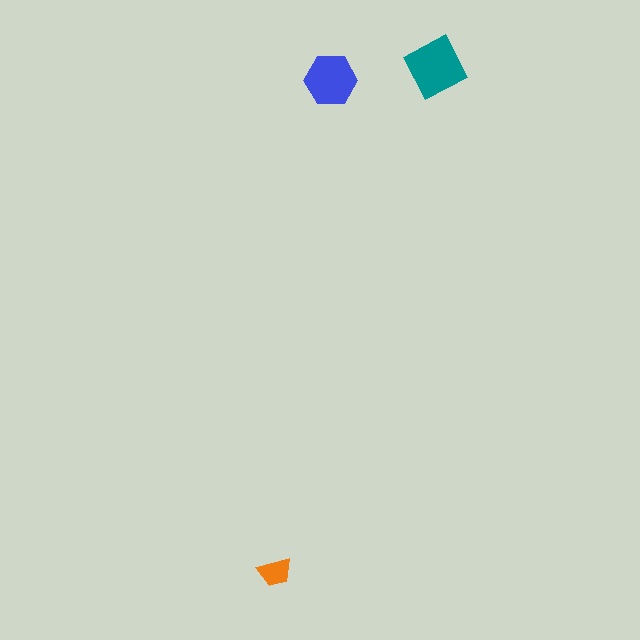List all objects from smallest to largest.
The orange trapezoid, the blue hexagon, the teal square.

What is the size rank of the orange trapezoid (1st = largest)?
3rd.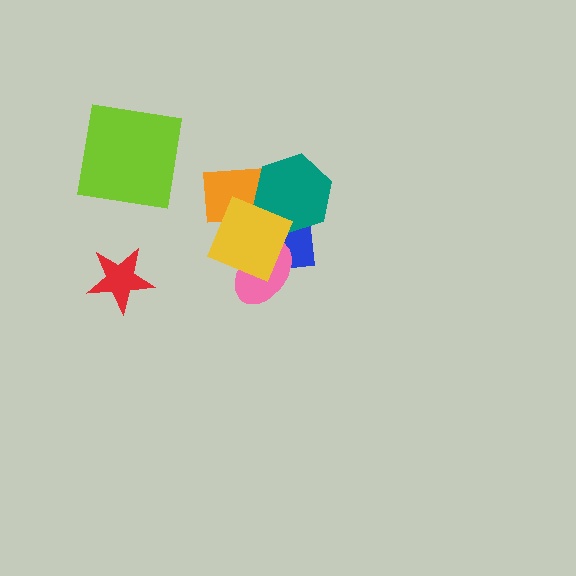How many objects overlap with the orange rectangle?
3 objects overlap with the orange rectangle.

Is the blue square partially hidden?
Yes, it is partially covered by another shape.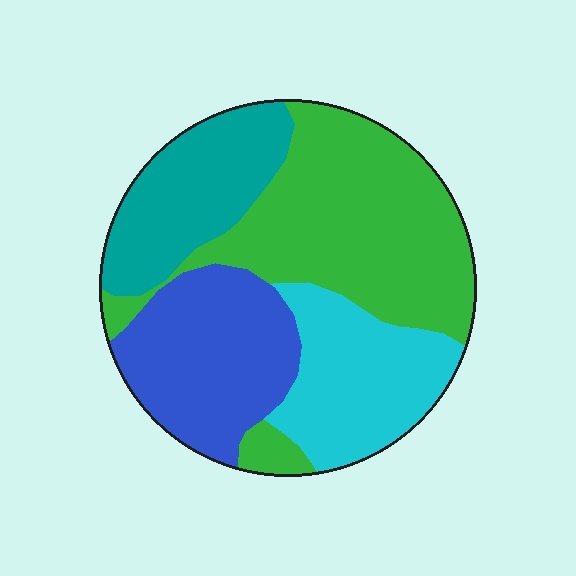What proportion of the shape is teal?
Teal covers around 20% of the shape.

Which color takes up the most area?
Green, at roughly 40%.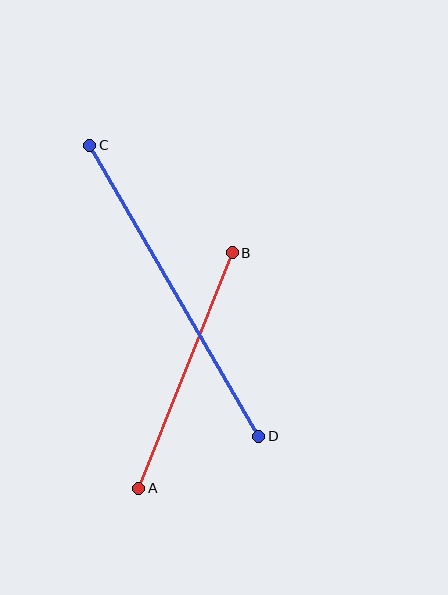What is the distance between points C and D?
The distance is approximately 336 pixels.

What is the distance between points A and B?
The distance is approximately 253 pixels.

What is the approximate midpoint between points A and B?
The midpoint is at approximately (186, 371) pixels.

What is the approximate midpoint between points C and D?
The midpoint is at approximately (174, 291) pixels.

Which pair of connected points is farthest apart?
Points C and D are farthest apart.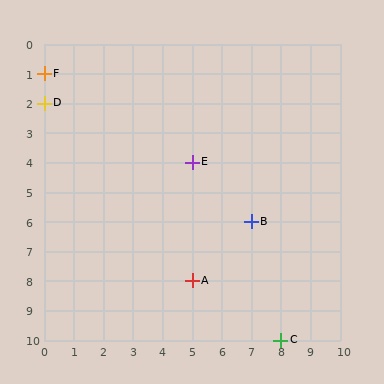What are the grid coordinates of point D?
Point D is at grid coordinates (0, 2).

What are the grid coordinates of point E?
Point E is at grid coordinates (5, 4).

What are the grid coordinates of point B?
Point B is at grid coordinates (7, 6).